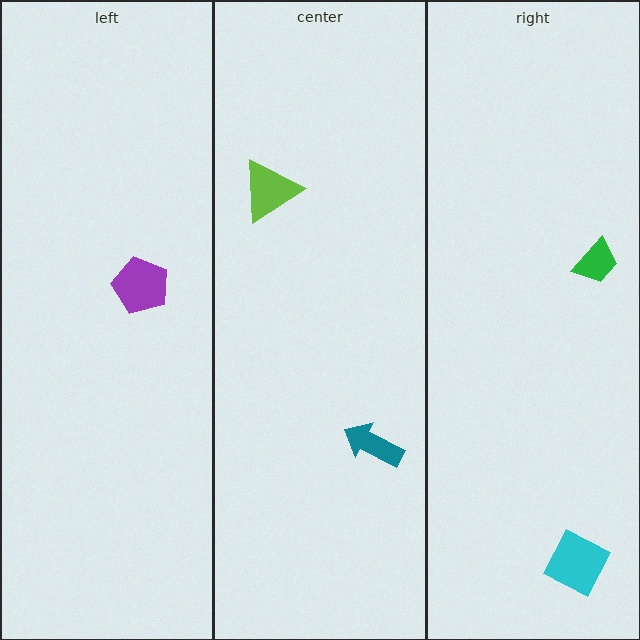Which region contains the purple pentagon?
The left region.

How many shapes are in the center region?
2.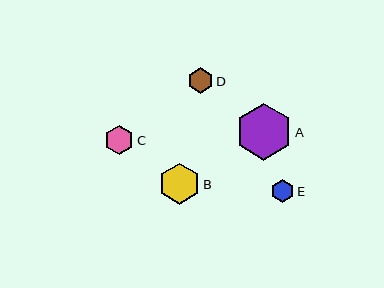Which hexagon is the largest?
Hexagon A is the largest with a size of approximately 57 pixels.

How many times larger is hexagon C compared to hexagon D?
Hexagon C is approximately 1.1 times the size of hexagon D.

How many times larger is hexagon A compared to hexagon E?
Hexagon A is approximately 2.4 times the size of hexagon E.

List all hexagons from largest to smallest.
From largest to smallest: A, B, C, D, E.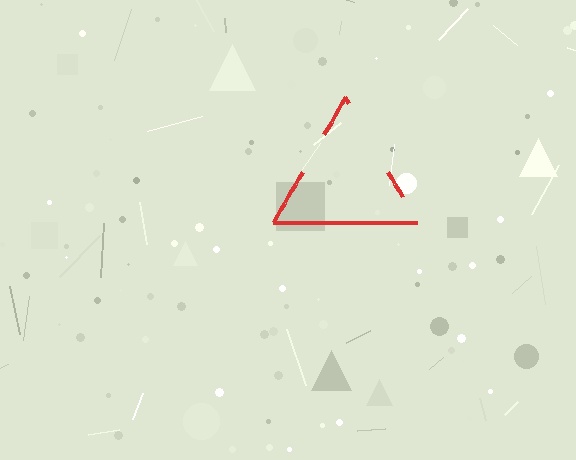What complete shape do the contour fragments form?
The contour fragments form a triangle.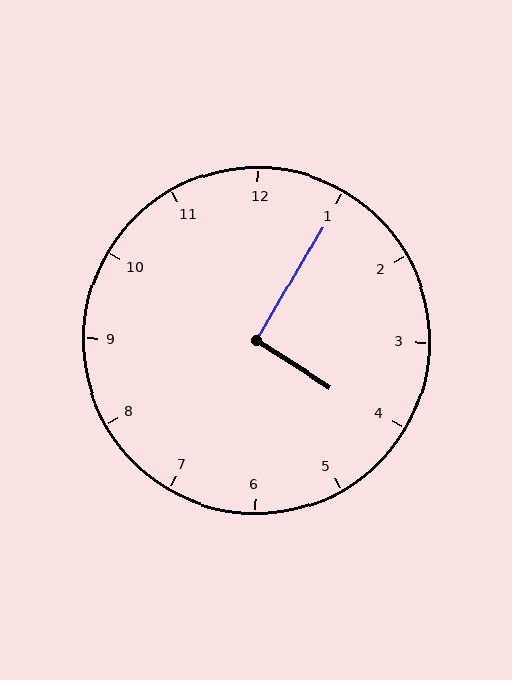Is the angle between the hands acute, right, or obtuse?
It is right.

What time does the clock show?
4:05.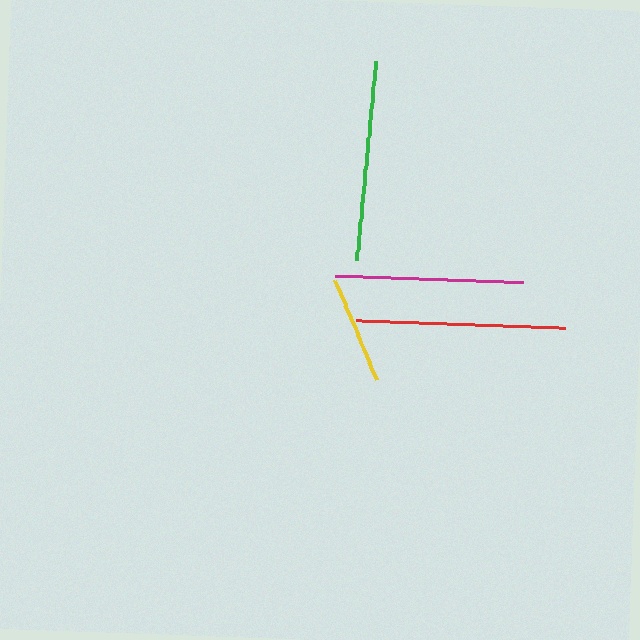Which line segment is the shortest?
The yellow line is the shortest at approximately 107 pixels.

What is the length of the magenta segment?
The magenta segment is approximately 189 pixels long.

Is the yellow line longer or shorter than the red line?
The red line is longer than the yellow line.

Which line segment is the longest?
The red line is the longest at approximately 209 pixels.